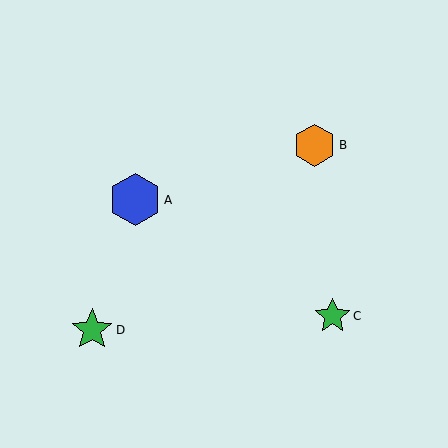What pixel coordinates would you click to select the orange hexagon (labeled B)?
Click at (315, 145) to select the orange hexagon B.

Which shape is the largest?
The blue hexagon (labeled A) is the largest.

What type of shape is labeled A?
Shape A is a blue hexagon.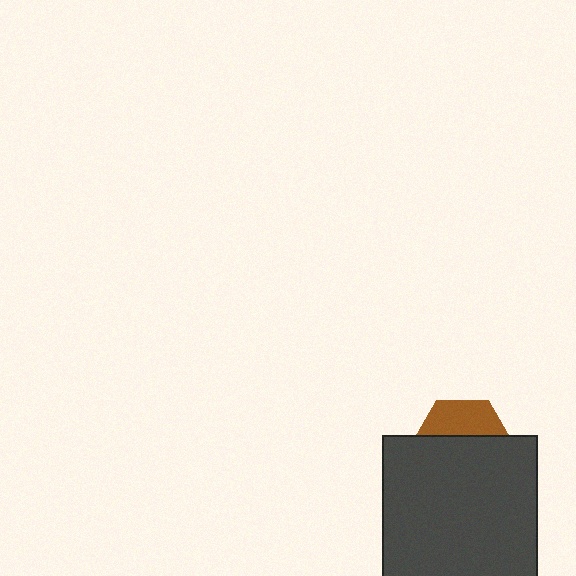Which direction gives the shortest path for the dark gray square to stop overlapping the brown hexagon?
Moving down gives the shortest separation.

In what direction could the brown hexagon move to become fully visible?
The brown hexagon could move up. That would shift it out from behind the dark gray square entirely.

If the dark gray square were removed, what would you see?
You would see the complete brown hexagon.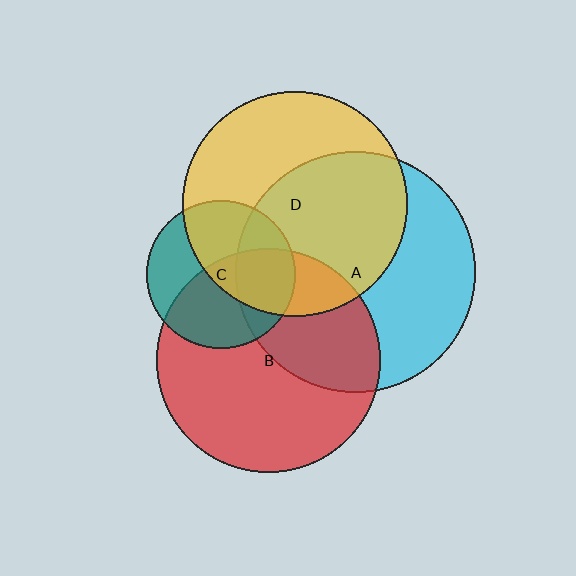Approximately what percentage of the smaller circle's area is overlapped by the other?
Approximately 50%.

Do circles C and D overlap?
Yes.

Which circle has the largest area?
Circle A (cyan).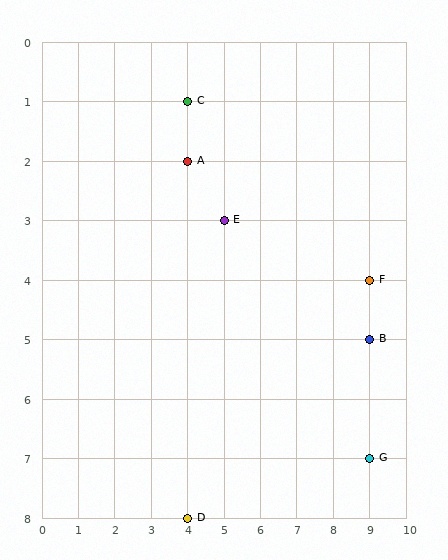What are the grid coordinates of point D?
Point D is at grid coordinates (4, 8).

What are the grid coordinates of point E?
Point E is at grid coordinates (5, 3).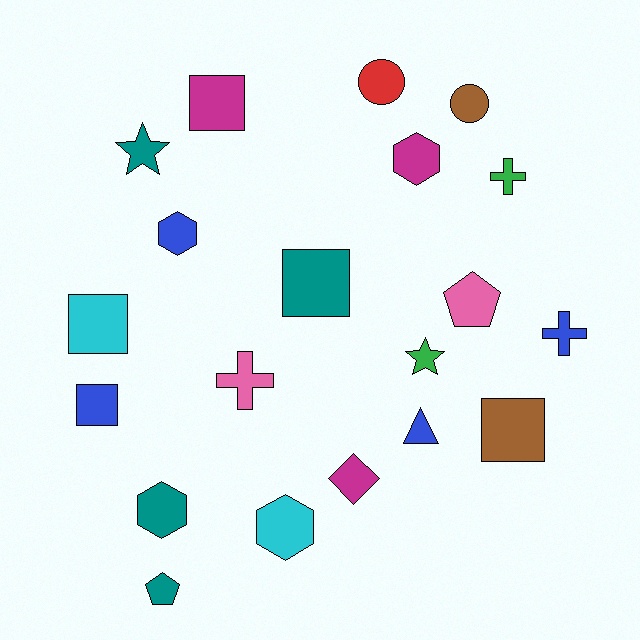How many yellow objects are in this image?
There are no yellow objects.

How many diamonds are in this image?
There is 1 diamond.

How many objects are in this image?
There are 20 objects.